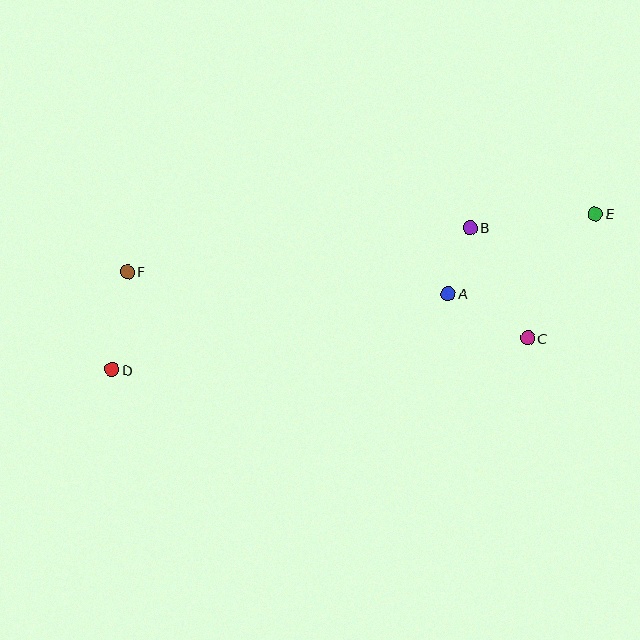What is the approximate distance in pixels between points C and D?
The distance between C and D is approximately 417 pixels.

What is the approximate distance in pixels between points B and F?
The distance between B and F is approximately 345 pixels.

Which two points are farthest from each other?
Points D and E are farthest from each other.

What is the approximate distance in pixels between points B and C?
The distance between B and C is approximately 124 pixels.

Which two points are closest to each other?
Points A and B are closest to each other.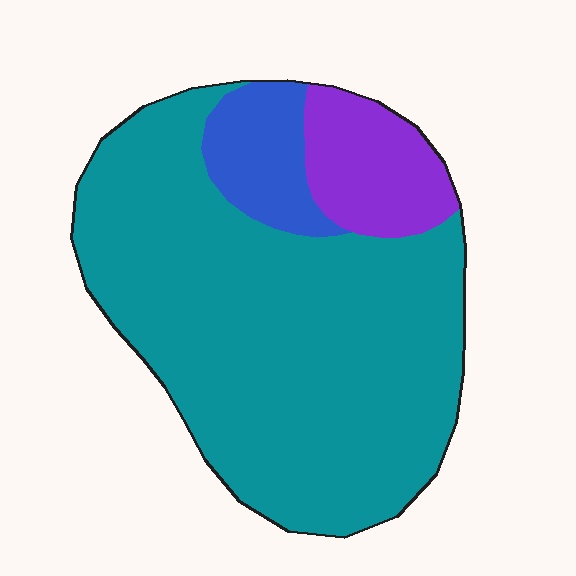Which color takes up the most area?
Teal, at roughly 75%.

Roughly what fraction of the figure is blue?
Blue covers about 10% of the figure.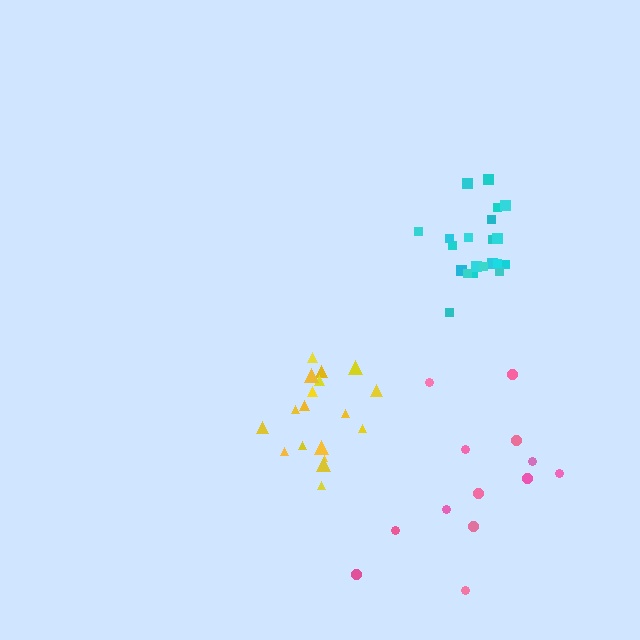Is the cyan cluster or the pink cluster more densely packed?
Cyan.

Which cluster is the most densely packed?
Cyan.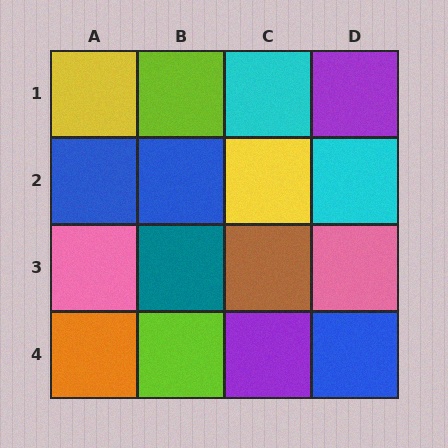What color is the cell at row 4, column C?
Purple.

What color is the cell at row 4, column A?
Orange.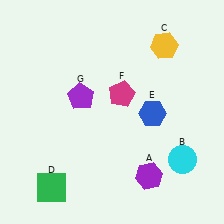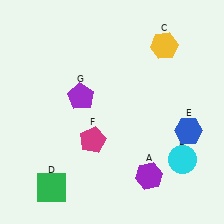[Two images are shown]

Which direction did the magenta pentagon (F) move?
The magenta pentagon (F) moved down.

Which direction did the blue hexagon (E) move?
The blue hexagon (E) moved right.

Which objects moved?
The objects that moved are: the blue hexagon (E), the magenta pentagon (F).